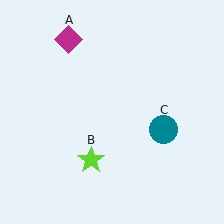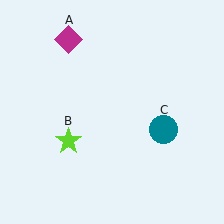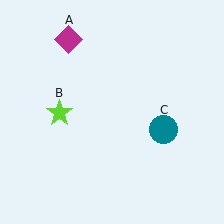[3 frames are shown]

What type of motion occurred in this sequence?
The lime star (object B) rotated clockwise around the center of the scene.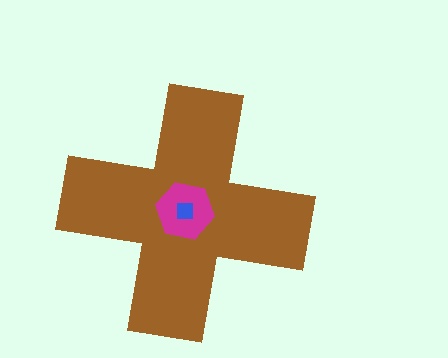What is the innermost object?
The blue square.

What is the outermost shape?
The brown cross.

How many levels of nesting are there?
3.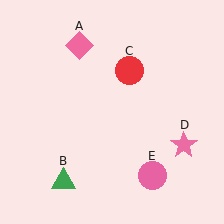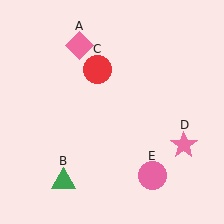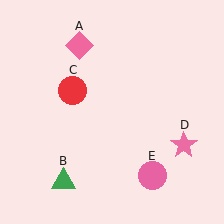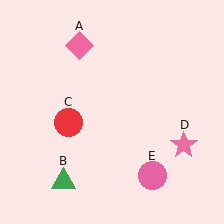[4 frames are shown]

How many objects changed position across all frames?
1 object changed position: red circle (object C).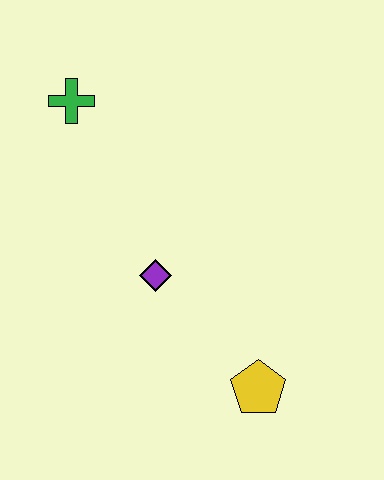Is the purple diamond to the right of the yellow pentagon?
No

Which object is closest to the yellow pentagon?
The purple diamond is closest to the yellow pentagon.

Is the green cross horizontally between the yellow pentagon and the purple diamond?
No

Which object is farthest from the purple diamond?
The green cross is farthest from the purple diamond.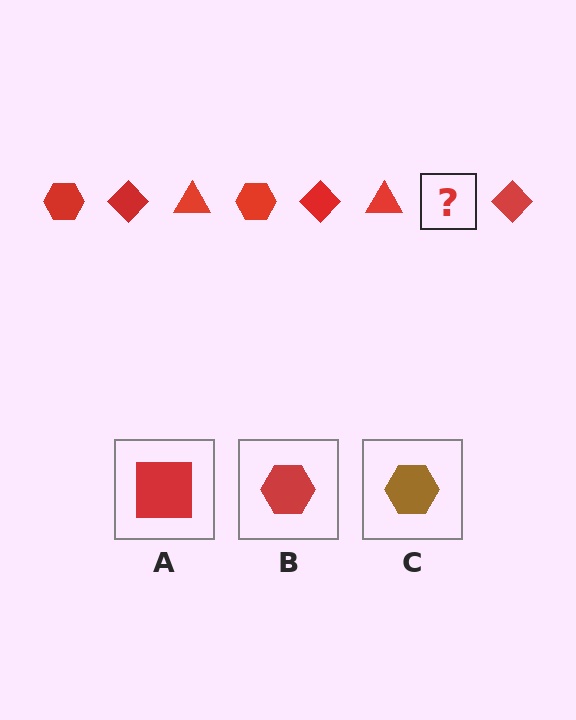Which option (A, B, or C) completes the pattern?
B.